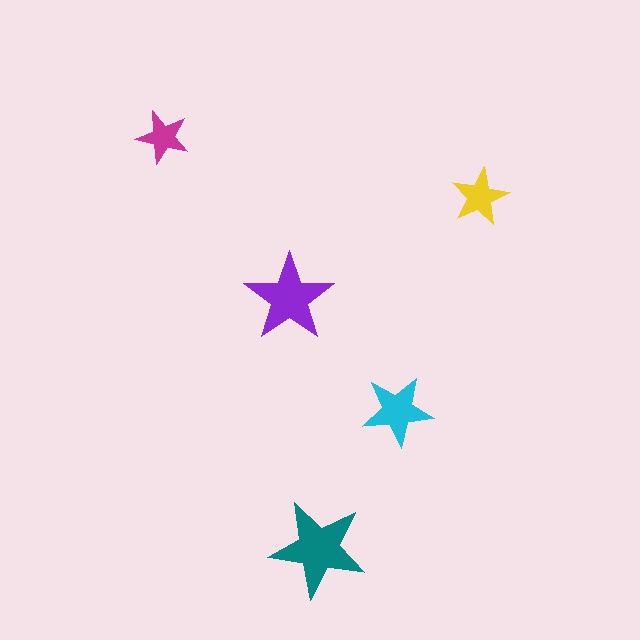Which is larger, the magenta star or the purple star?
The purple one.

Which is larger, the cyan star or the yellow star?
The cyan one.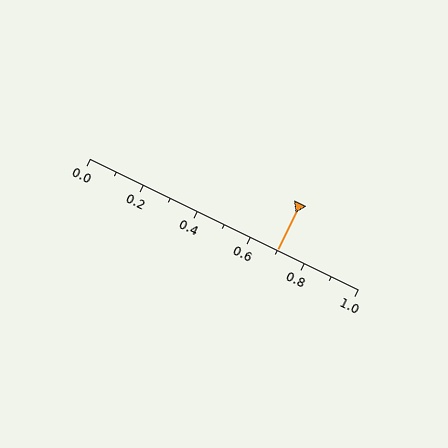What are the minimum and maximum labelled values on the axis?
The axis runs from 0.0 to 1.0.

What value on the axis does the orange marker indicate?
The marker indicates approximately 0.7.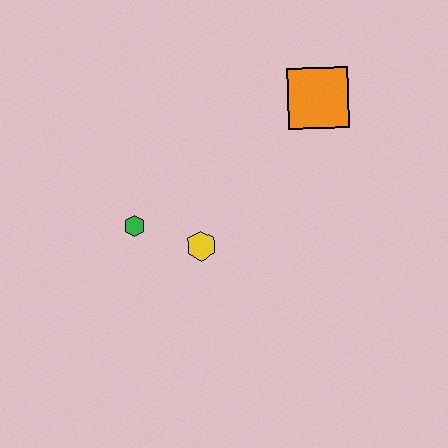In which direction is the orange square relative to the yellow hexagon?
The orange square is above the yellow hexagon.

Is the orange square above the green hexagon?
Yes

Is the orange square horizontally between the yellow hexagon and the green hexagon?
No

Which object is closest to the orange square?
The yellow hexagon is closest to the orange square.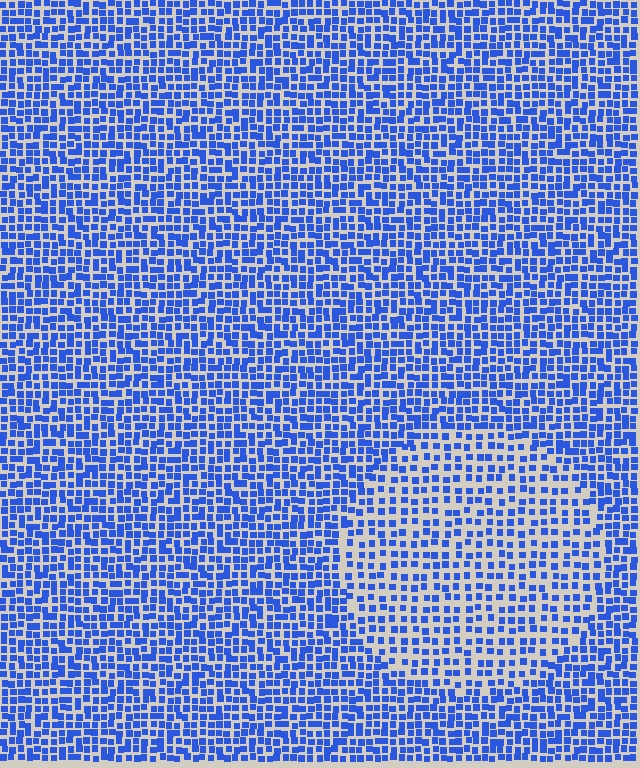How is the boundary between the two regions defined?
The boundary is defined by a change in element density (approximately 1.7x ratio). All elements are the same color, size, and shape.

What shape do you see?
I see a circle.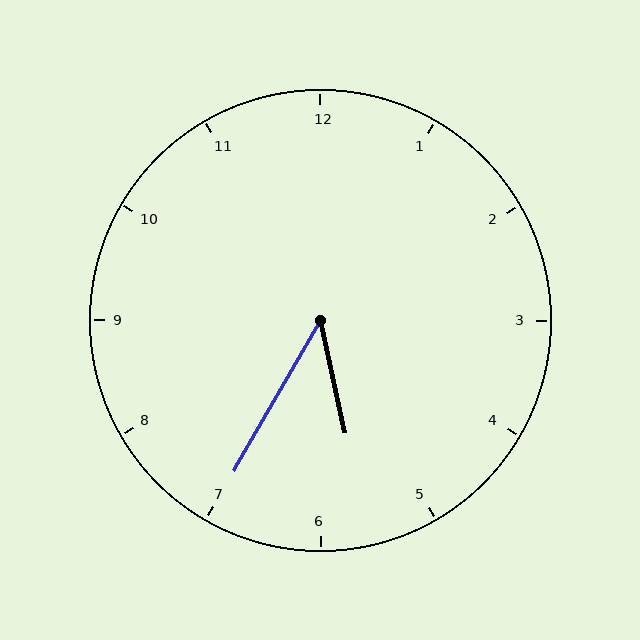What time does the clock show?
5:35.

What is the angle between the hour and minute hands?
Approximately 42 degrees.